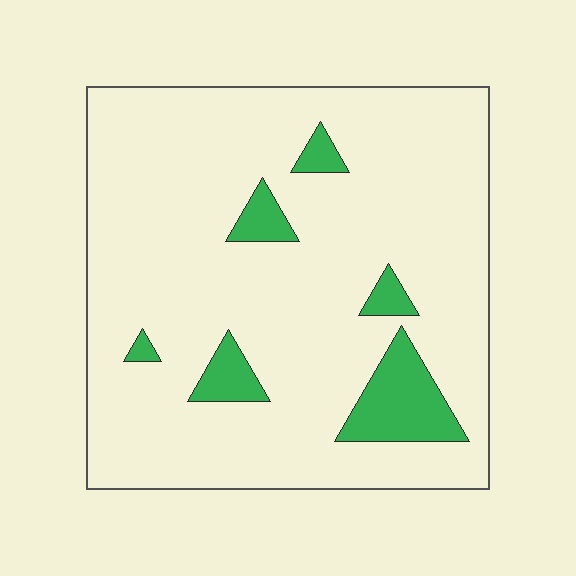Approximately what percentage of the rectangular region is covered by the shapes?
Approximately 10%.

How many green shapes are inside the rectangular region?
6.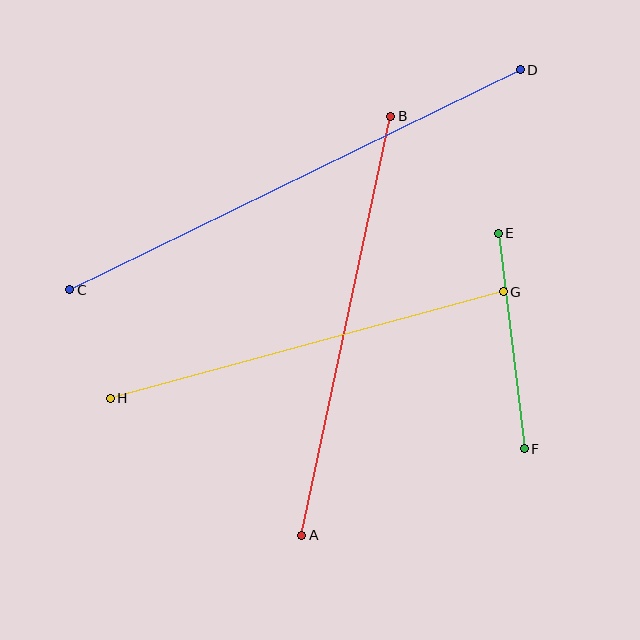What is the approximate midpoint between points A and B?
The midpoint is at approximately (346, 326) pixels.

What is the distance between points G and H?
The distance is approximately 407 pixels.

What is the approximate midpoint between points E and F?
The midpoint is at approximately (511, 341) pixels.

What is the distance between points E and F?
The distance is approximately 217 pixels.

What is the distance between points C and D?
The distance is approximately 501 pixels.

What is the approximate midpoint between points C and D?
The midpoint is at approximately (295, 180) pixels.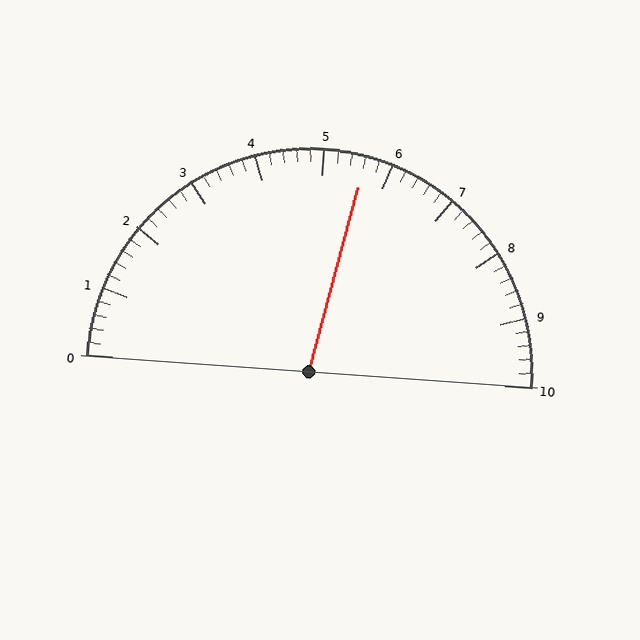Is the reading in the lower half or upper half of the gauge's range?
The reading is in the upper half of the range (0 to 10).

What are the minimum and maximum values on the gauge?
The gauge ranges from 0 to 10.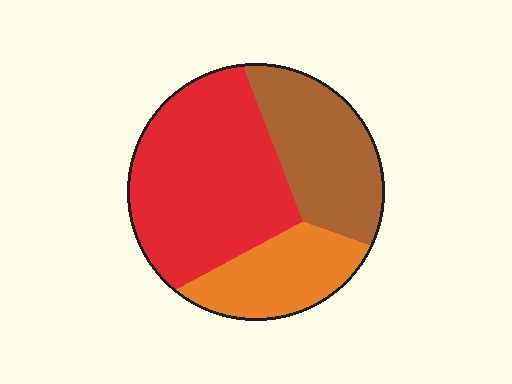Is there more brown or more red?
Red.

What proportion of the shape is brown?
Brown covers 29% of the shape.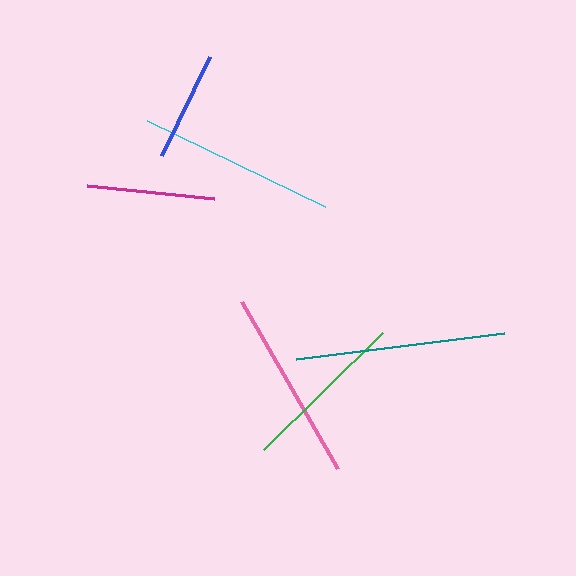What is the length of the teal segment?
The teal segment is approximately 210 pixels long.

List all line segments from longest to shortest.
From longest to shortest: teal, cyan, pink, green, magenta, blue.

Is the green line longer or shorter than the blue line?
The green line is longer than the blue line.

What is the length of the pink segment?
The pink segment is approximately 194 pixels long.